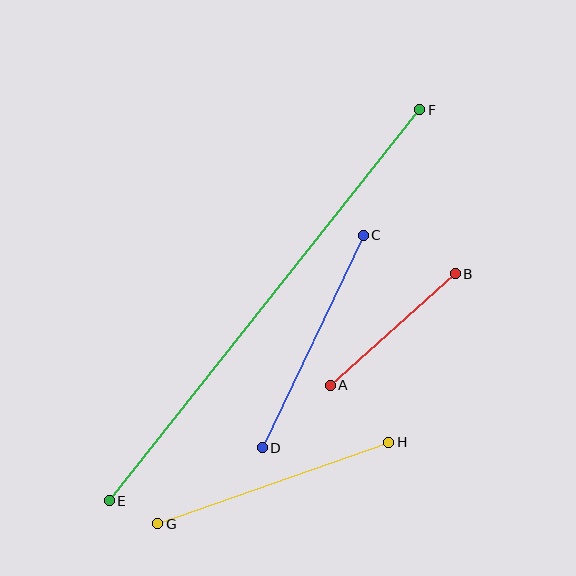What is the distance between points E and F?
The distance is approximately 499 pixels.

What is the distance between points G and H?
The distance is approximately 245 pixels.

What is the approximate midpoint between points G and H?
The midpoint is at approximately (273, 483) pixels.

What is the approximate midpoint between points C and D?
The midpoint is at approximately (313, 341) pixels.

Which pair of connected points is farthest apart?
Points E and F are farthest apart.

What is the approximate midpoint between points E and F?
The midpoint is at approximately (265, 305) pixels.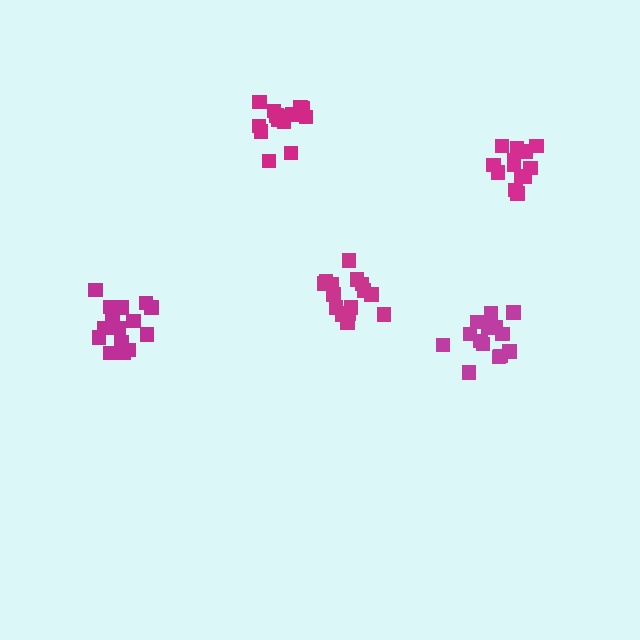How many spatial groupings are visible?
There are 5 spatial groupings.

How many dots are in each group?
Group 1: 16 dots, Group 2: 14 dots, Group 3: 15 dots, Group 4: 14 dots, Group 5: 14 dots (73 total).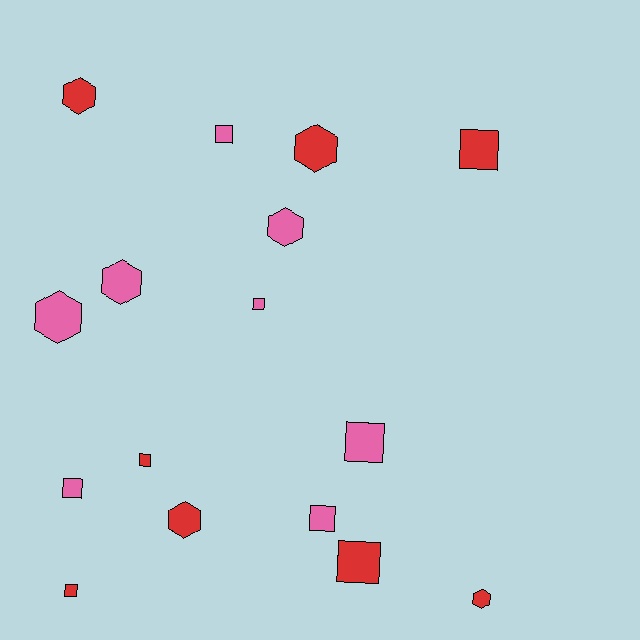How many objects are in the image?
There are 16 objects.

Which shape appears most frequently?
Square, with 9 objects.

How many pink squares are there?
There are 5 pink squares.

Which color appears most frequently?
Pink, with 8 objects.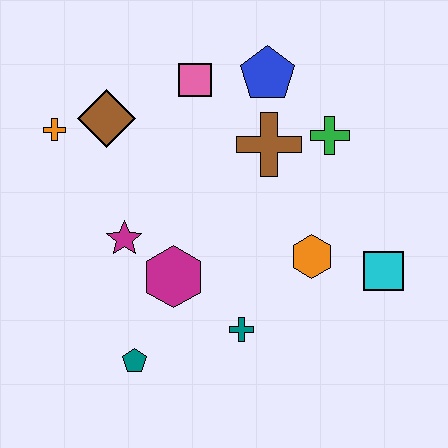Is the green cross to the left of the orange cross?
No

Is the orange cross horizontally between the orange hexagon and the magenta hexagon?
No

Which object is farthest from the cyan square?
The orange cross is farthest from the cyan square.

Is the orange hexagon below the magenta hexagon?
No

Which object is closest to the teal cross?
The magenta hexagon is closest to the teal cross.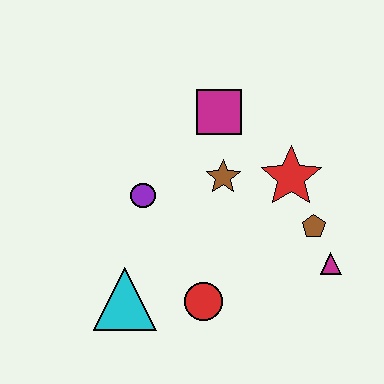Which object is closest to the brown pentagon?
The magenta triangle is closest to the brown pentagon.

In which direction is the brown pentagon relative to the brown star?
The brown pentagon is to the right of the brown star.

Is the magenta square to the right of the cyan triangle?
Yes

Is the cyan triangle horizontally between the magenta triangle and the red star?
No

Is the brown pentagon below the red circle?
No